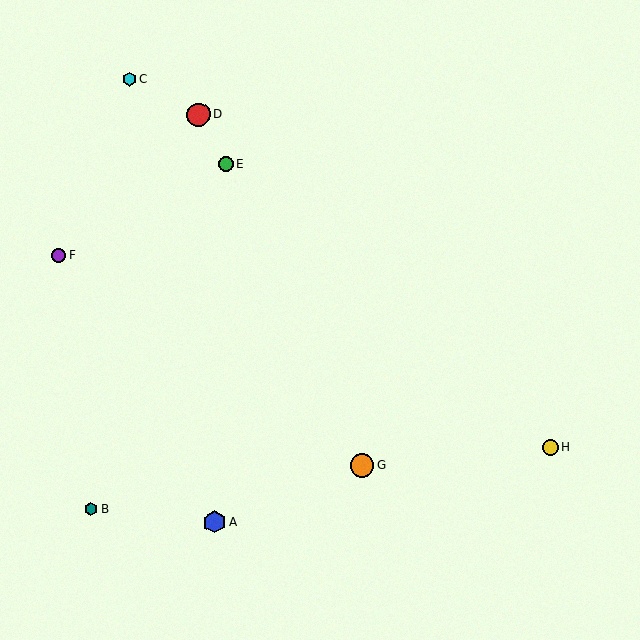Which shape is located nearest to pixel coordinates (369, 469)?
The orange circle (labeled G) at (361, 465) is nearest to that location.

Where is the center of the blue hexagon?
The center of the blue hexagon is at (214, 522).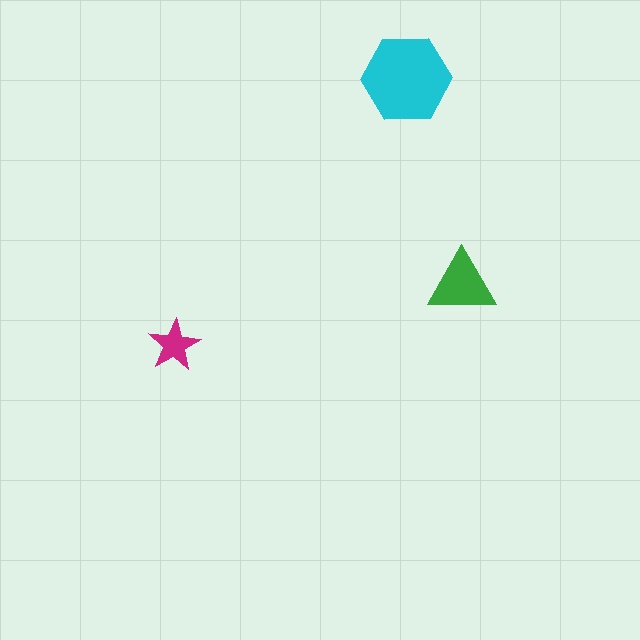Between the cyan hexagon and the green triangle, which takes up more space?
The cyan hexagon.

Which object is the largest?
The cyan hexagon.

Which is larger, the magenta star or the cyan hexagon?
The cyan hexagon.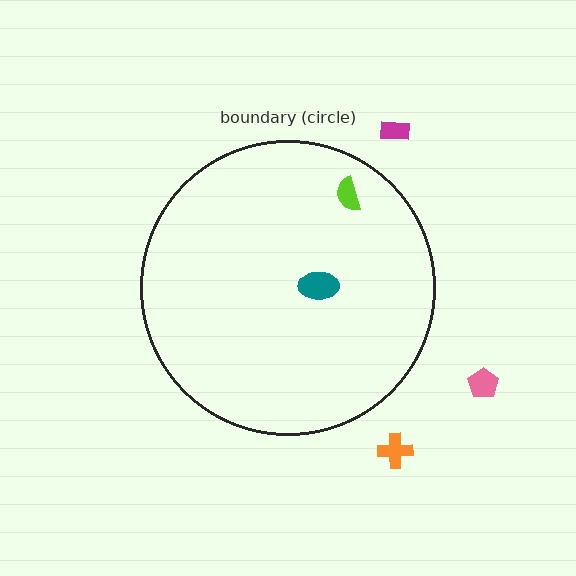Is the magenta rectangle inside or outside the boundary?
Outside.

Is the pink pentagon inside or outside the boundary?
Outside.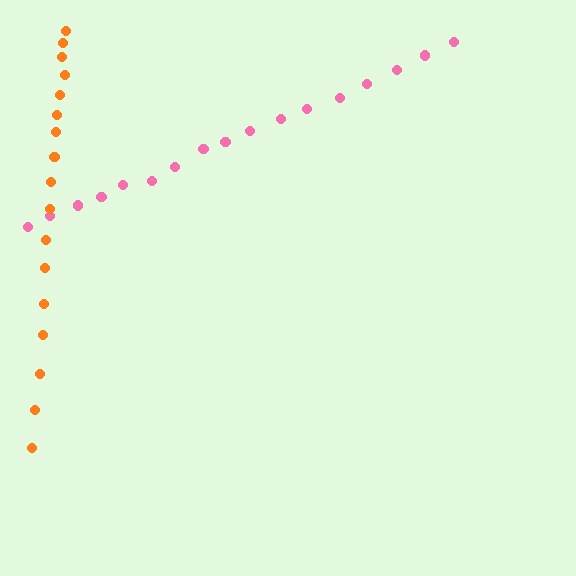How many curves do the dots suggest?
There are 2 distinct paths.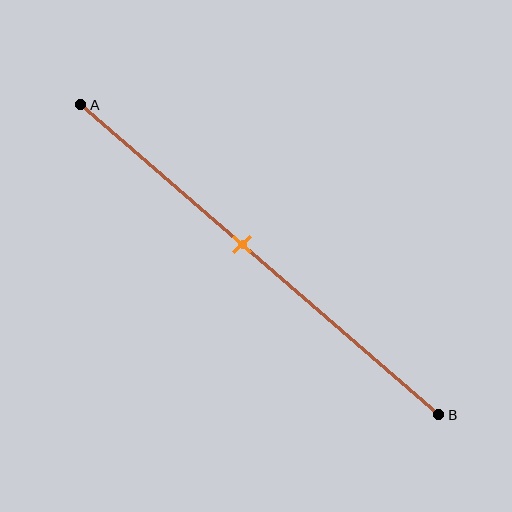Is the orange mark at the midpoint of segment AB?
No, the mark is at about 45% from A, not at the 50% midpoint.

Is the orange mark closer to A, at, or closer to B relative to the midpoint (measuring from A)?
The orange mark is closer to point A than the midpoint of segment AB.